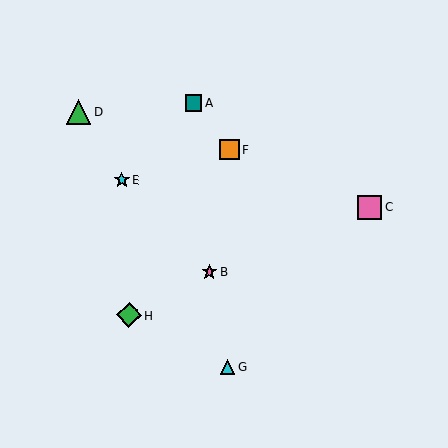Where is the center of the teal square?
The center of the teal square is at (193, 103).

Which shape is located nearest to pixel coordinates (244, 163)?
The orange square (labeled F) at (230, 150) is nearest to that location.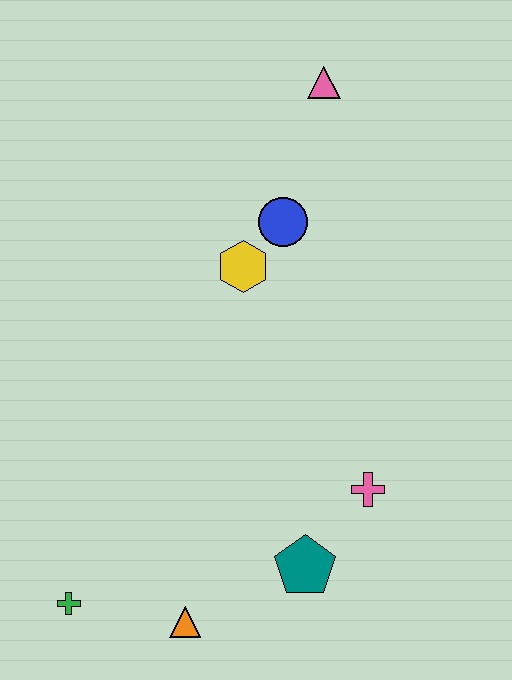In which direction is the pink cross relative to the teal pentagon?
The pink cross is above the teal pentagon.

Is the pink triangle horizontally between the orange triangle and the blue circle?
No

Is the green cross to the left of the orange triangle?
Yes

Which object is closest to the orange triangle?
The green cross is closest to the orange triangle.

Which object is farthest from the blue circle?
The green cross is farthest from the blue circle.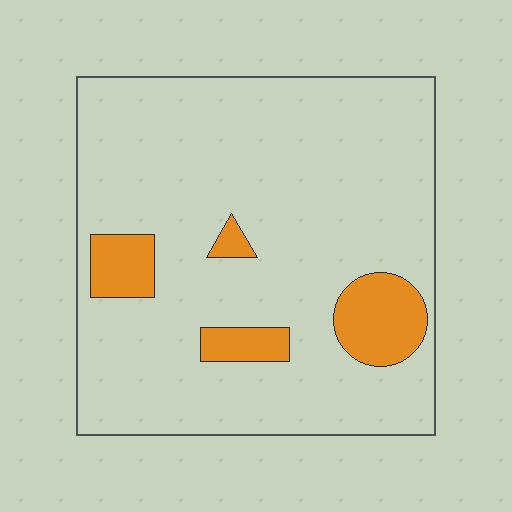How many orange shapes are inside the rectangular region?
4.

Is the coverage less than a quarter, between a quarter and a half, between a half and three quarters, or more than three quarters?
Less than a quarter.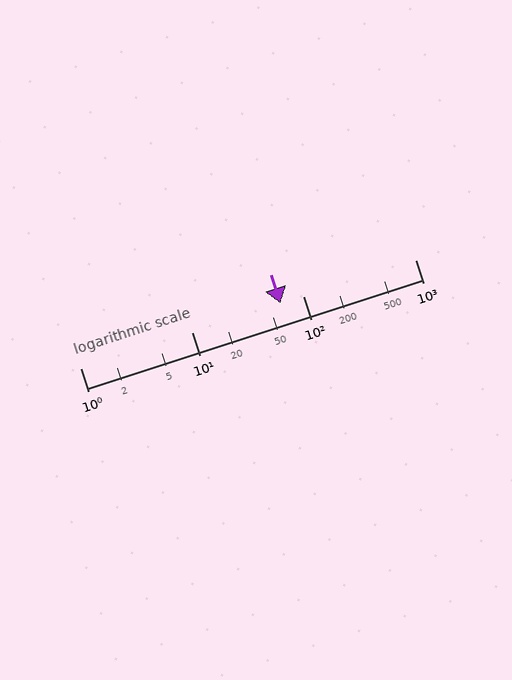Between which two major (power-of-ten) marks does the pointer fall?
The pointer is between 10 and 100.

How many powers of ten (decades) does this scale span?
The scale spans 3 decades, from 1 to 1000.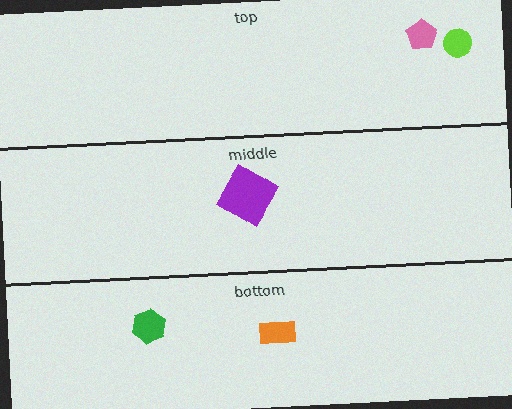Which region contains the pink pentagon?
The top region.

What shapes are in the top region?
The lime circle, the pink pentagon.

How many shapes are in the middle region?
1.